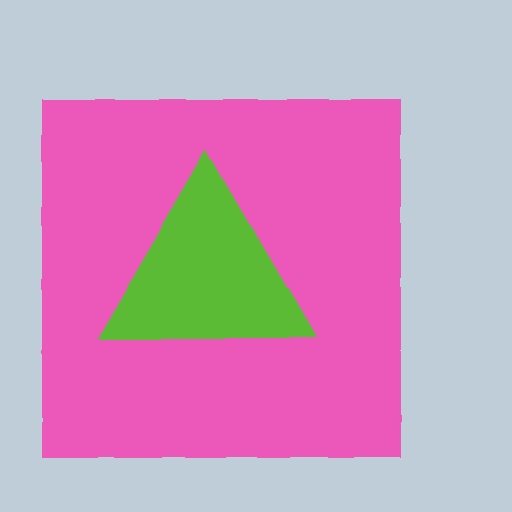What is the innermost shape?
The lime triangle.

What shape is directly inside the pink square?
The lime triangle.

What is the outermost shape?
The pink square.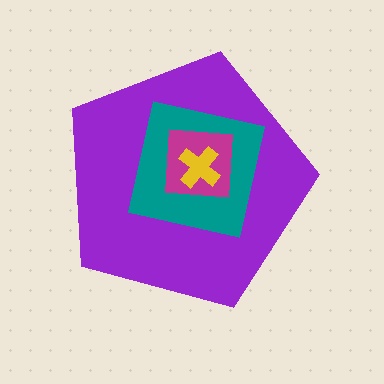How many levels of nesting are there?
4.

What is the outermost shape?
The purple pentagon.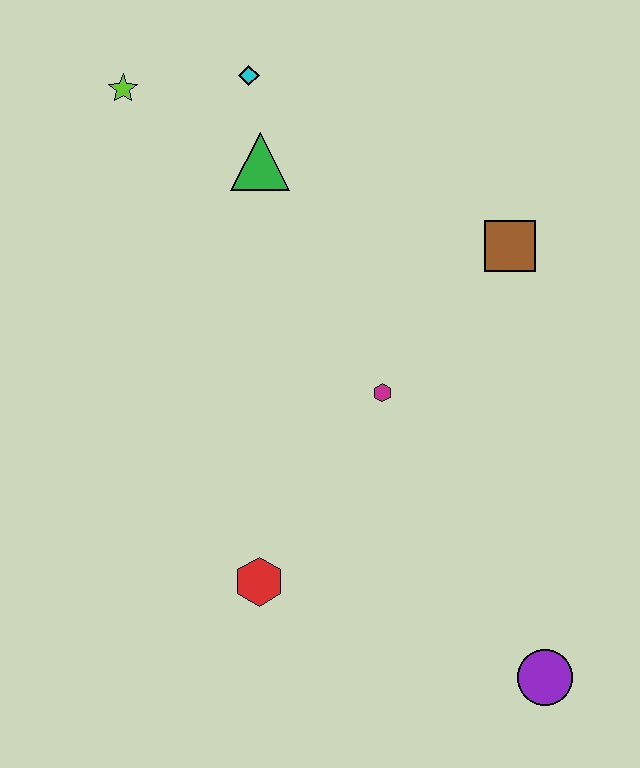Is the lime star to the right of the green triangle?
No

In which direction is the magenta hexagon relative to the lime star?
The magenta hexagon is below the lime star.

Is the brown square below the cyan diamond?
Yes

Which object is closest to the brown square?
The magenta hexagon is closest to the brown square.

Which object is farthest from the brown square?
The purple circle is farthest from the brown square.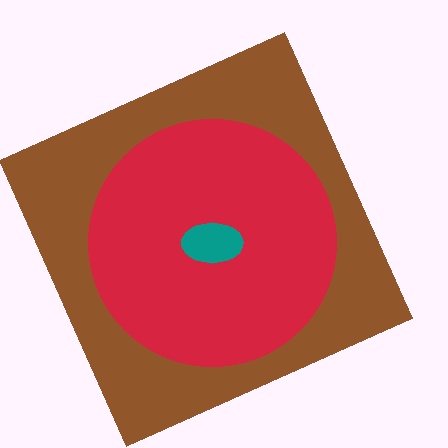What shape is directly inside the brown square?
The red circle.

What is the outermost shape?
The brown square.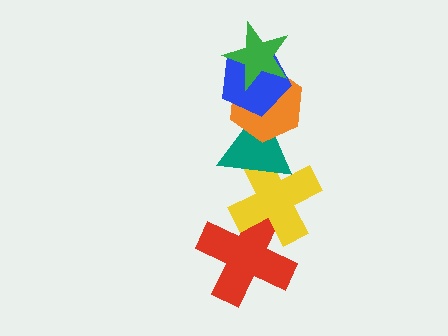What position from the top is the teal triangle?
The teal triangle is 4th from the top.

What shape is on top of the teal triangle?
The orange hexagon is on top of the teal triangle.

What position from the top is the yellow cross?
The yellow cross is 5th from the top.